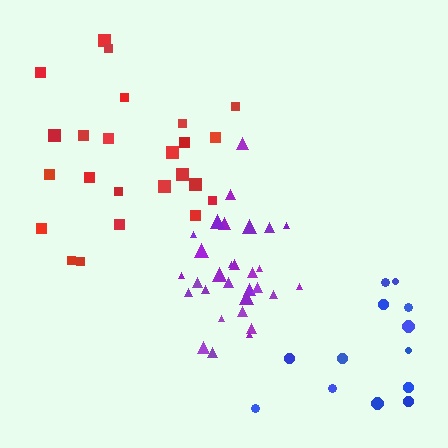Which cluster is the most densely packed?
Purple.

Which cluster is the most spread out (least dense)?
Blue.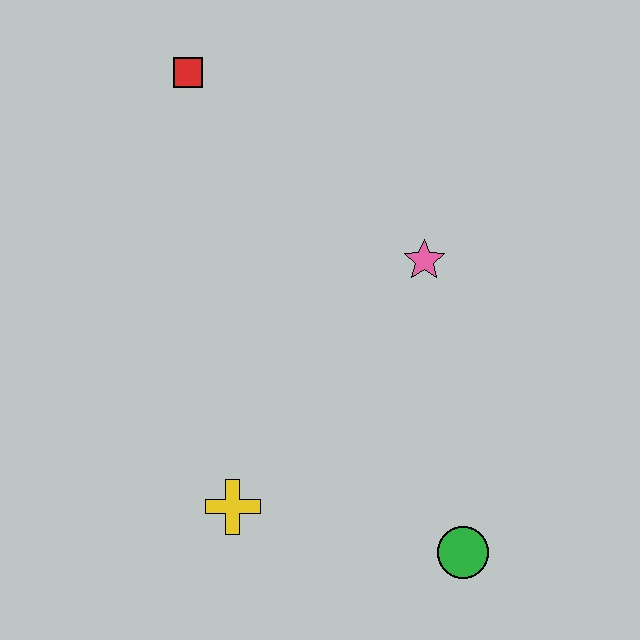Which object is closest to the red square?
The pink star is closest to the red square.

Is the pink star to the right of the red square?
Yes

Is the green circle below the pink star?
Yes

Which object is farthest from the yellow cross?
The red square is farthest from the yellow cross.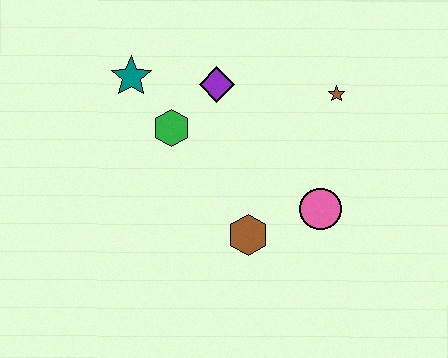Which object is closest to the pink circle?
The brown hexagon is closest to the pink circle.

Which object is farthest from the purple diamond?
The pink circle is farthest from the purple diamond.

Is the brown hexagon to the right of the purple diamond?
Yes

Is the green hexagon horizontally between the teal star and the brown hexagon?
Yes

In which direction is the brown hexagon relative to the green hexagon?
The brown hexagon is below the green hexagon.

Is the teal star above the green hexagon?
Yes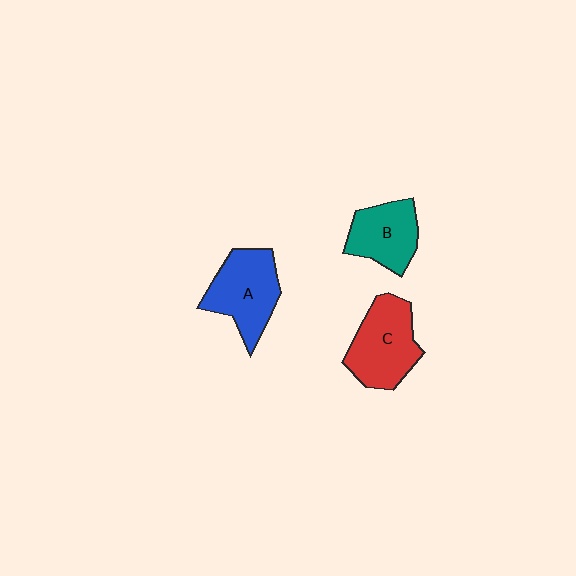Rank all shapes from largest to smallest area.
From largest to smallest: C (red), A (blue), B (teal).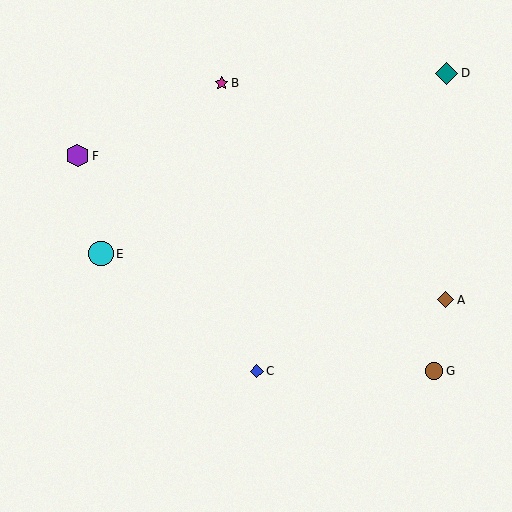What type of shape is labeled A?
Shape A is a brown diamond.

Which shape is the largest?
The cyan circle (labeled E) is the largest.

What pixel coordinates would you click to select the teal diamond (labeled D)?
Click at (447, 73) to select the teal diamond D.